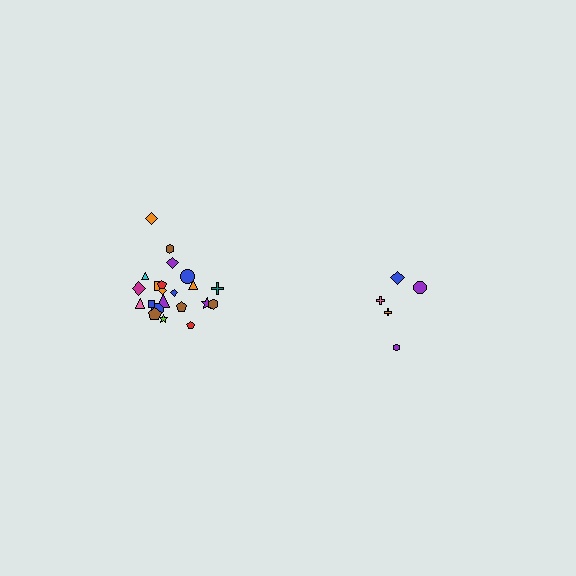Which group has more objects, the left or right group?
The left group.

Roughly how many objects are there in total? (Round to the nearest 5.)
Roughly 25 objects in total.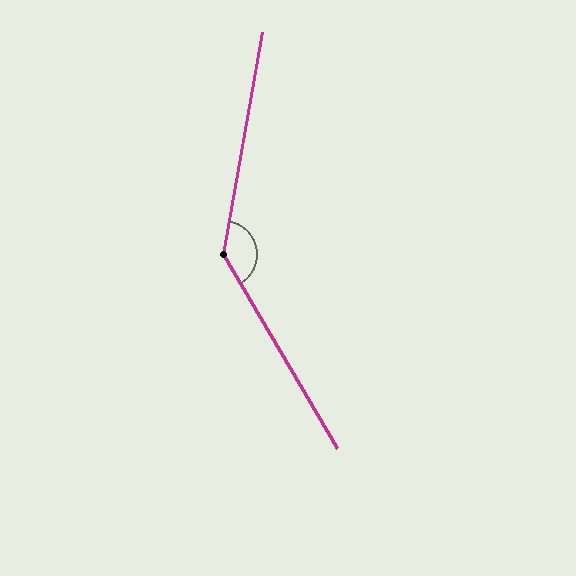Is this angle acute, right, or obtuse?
It is obtuse.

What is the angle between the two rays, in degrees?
Approximately 140 degrees.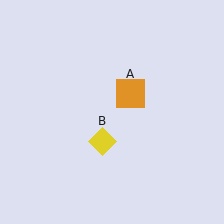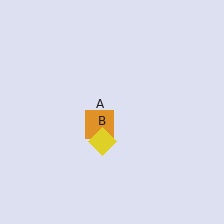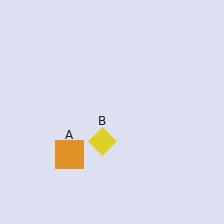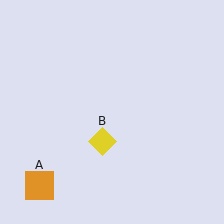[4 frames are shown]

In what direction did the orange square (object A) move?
The orange square (object A) moved down and to the left.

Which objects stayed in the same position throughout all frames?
Yellow diamond (object B) remained stationary.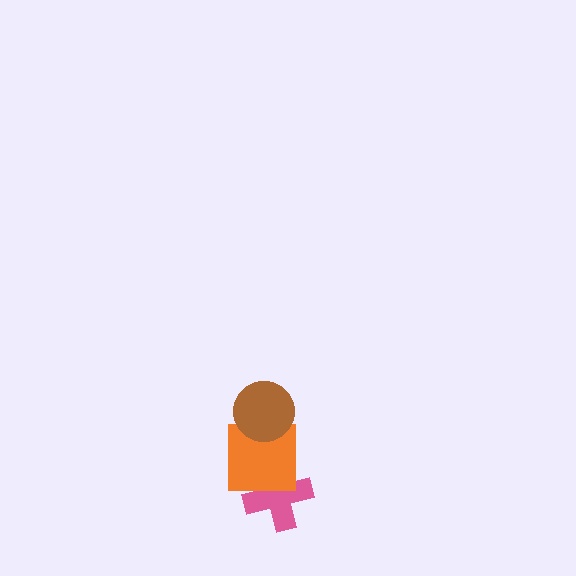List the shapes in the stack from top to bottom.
From top to bottom: the brown circle, the orange square, the pink cross.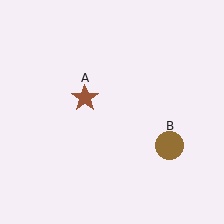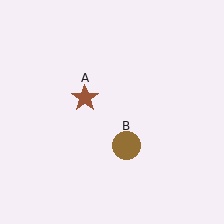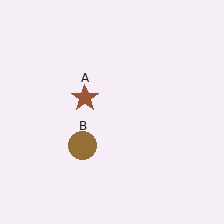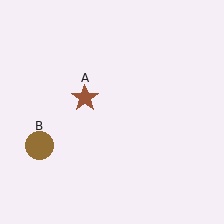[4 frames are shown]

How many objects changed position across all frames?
1 object changed position: brown circle (object B).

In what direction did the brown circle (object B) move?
The brown circle (object B) moved left.